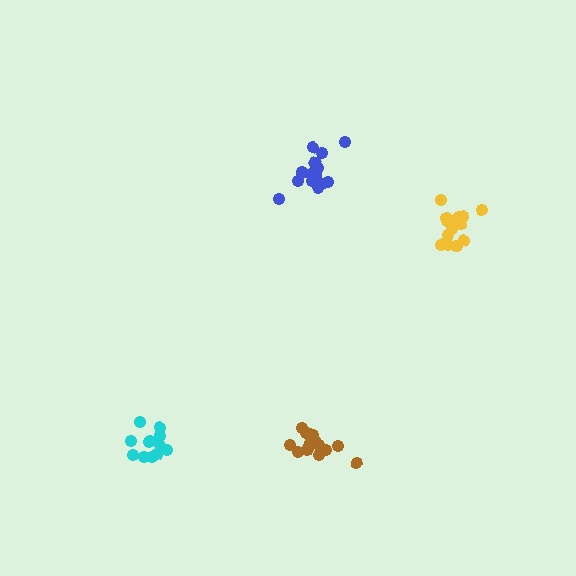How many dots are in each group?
Group 1: 18 dots, Group 2: 13 dots, Group 3: 16 dots, Group 4: 17 dots (64 total).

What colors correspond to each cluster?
The clusters are colored: brown, cyan, blue, yellow.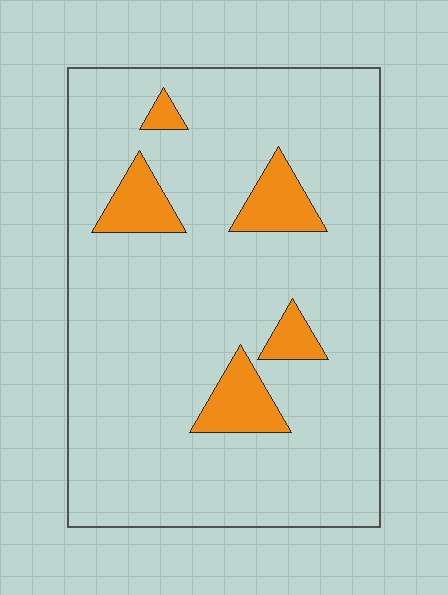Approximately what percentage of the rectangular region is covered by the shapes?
Approximately 10%.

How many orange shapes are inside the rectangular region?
5.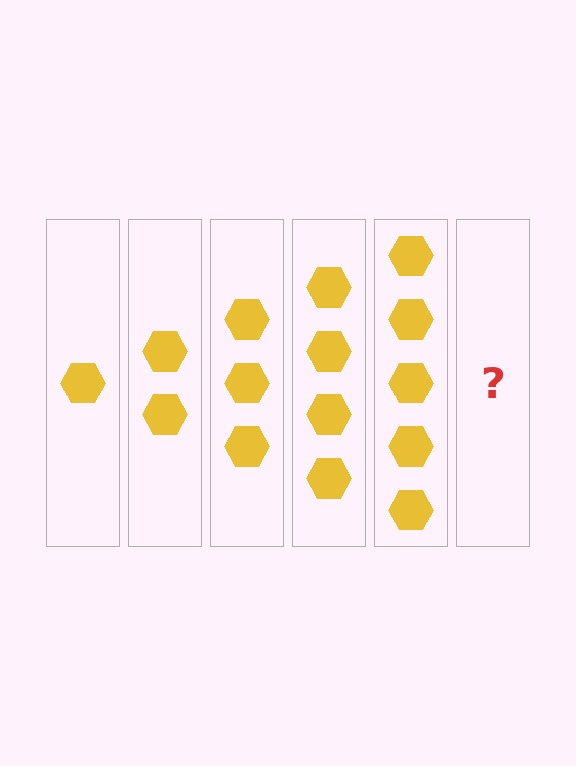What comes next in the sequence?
The next element should be 6 hexagons.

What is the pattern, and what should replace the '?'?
The pattern is that each step adds one more hexagon. The '?' should be 6 hexagons.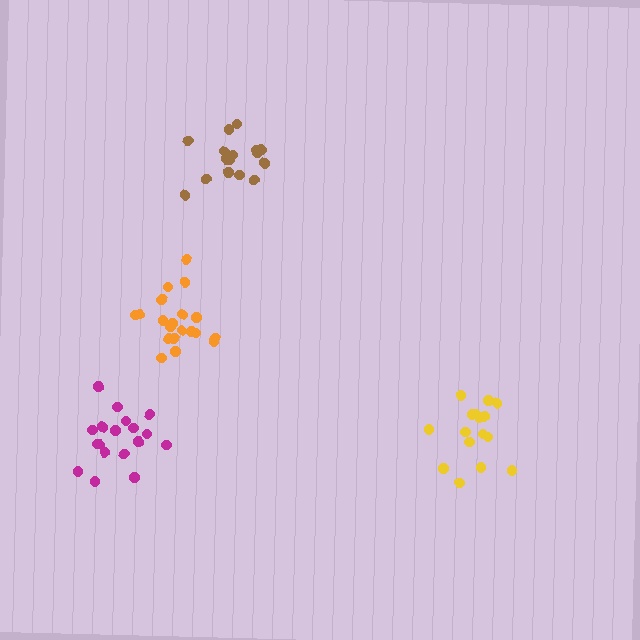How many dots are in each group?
Group 1: 16 dots, Group 2: 20 dots, Group 3: 18 dots, Group 4: 16 dots (70 total).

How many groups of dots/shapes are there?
There are 4 groups.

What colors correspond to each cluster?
The clusters are colored: brown, orange, magenta, yellow.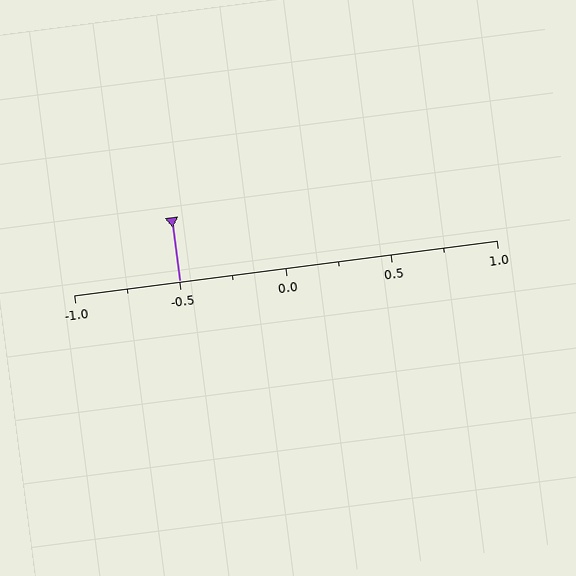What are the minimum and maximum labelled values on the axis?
The axis runs from -1.0 to 1.0.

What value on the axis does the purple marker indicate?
The marker indicates approximately -0.5.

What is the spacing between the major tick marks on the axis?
The major ticks are spaced 0.5 apart.